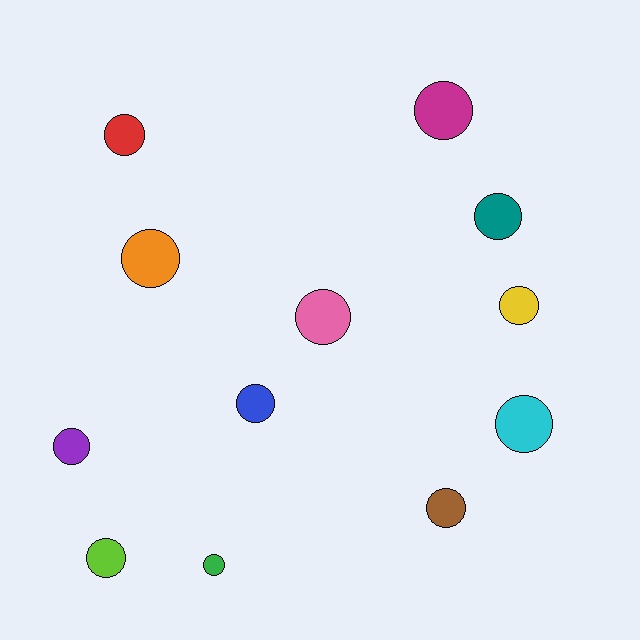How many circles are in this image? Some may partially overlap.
There are 12 circles.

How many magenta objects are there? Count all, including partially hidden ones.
There is 1 magenta object.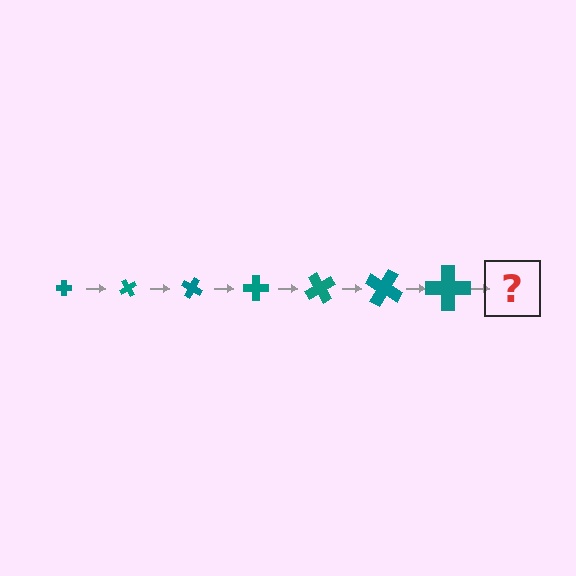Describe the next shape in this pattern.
It should be a cross, larger than the previous one and rotated 420 degrees from the start.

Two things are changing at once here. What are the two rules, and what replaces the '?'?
The two rules are that the cross grows larger each step and it rotates 60 degrees each step. The '?' should be a cross, larger than the previous one and rotated 420 degrees from the start.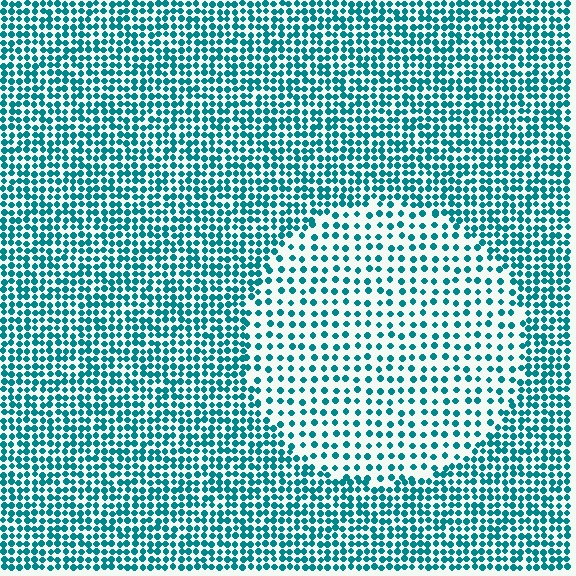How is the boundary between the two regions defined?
The boundary is defined by a change in element density (approximately 2.0x ratio). All elements are the same color, size, and shape.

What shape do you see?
I see a circle.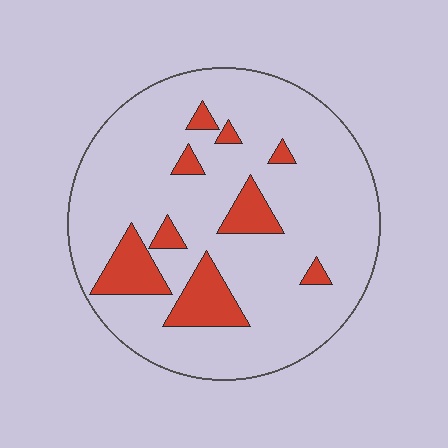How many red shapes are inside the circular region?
9.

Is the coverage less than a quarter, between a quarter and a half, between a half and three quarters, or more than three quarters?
Less than a quarter.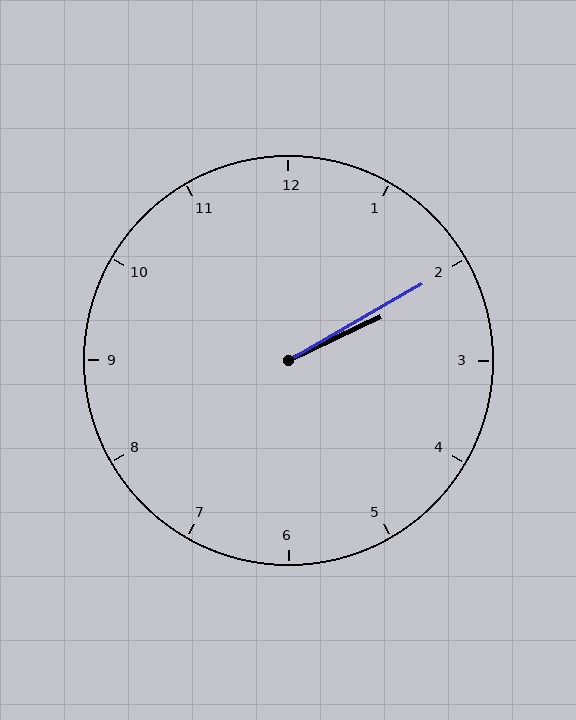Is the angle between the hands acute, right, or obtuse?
It is acute.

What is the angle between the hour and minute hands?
Approximately 5 degrees.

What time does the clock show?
2:10.